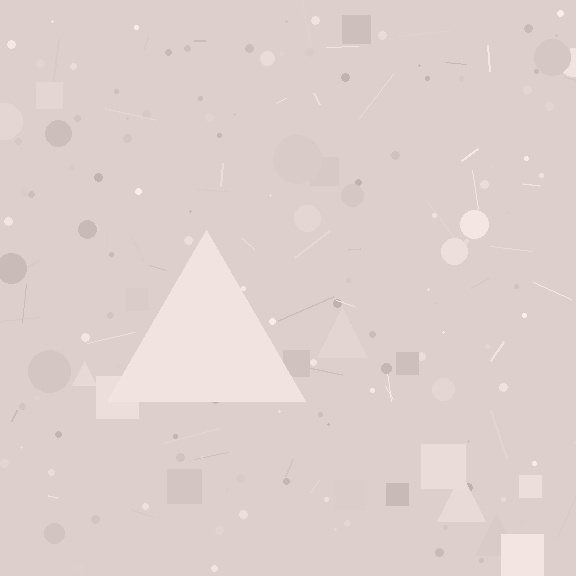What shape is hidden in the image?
A triangle is hidden in the image.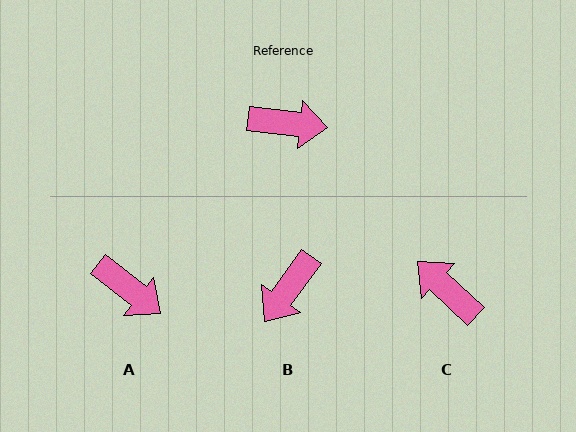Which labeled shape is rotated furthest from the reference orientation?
C, about 143 degrees away.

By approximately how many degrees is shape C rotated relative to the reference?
Approximately 143 degrees counter-clockwise.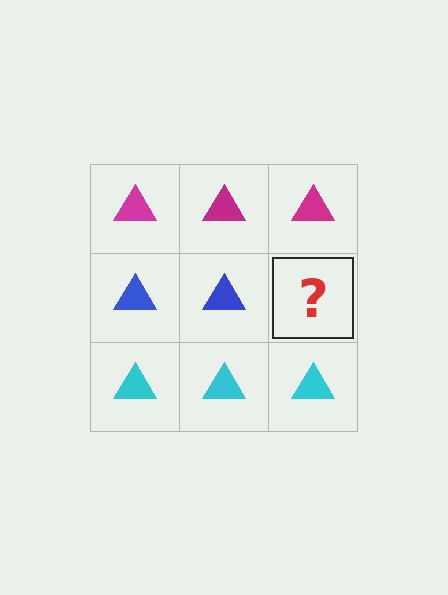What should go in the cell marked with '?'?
The missing cell should contain a blue triangle.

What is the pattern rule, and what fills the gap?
The rule is that each row has a consistent color. The gap should be filled with a blue triangle.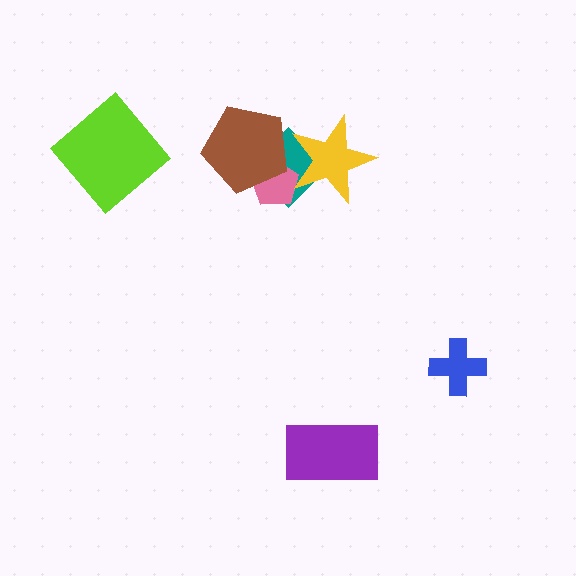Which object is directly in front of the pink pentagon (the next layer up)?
The brown pentagon is directly in front of the pink pentagon.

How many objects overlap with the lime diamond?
0 objects overlap with the lime diamond.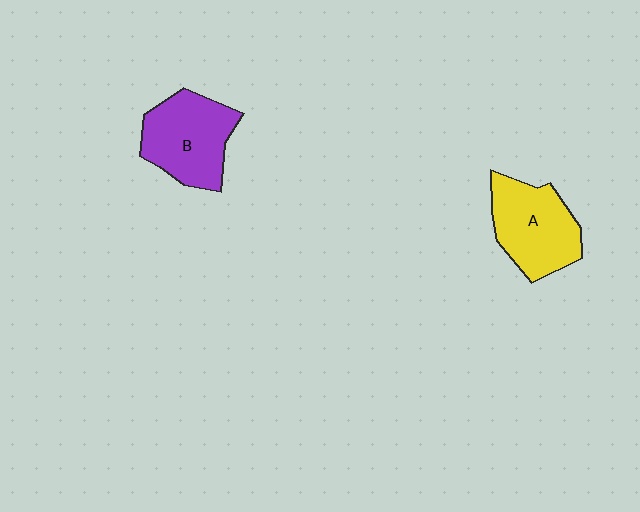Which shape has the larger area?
Shape B (purple).